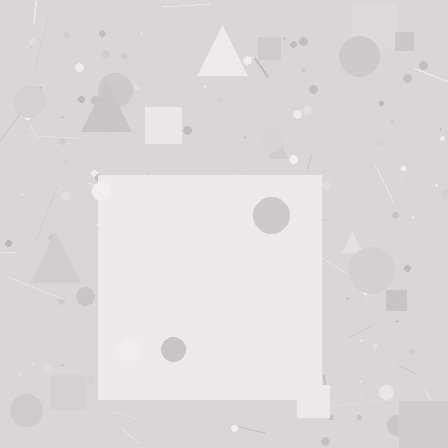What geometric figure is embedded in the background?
A square is embedded in the background.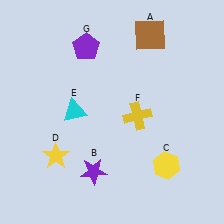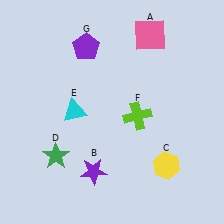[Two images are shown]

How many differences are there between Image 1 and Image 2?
There are 3 differences between the two images.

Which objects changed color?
A changed from brown to pink. D changed from yellow to green. F changed from yellow to lime.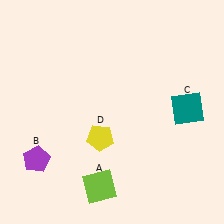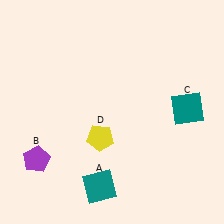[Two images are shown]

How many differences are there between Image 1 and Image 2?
There is 1 difference between the two images.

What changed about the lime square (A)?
In Image 1, A is lime. In Image 2, it changed to teal.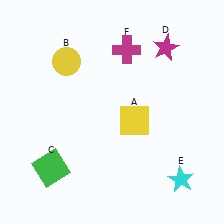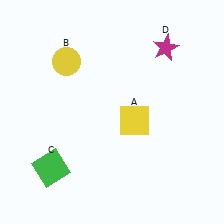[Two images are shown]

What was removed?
The cyan star (E), the magenta cross (F) were removed in Image 2.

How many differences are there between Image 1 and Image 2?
There are 2 differences between the two images.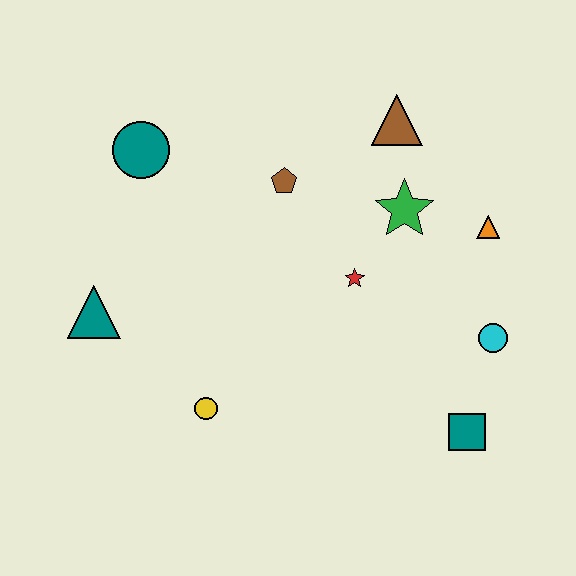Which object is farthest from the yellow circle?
The brown triangle is farthest from the yellow circle.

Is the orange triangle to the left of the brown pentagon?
No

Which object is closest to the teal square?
The cyan circle is closest to the teal square.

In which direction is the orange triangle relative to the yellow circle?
The orange triangle is to the right of the yellow circle.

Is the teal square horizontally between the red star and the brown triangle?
No